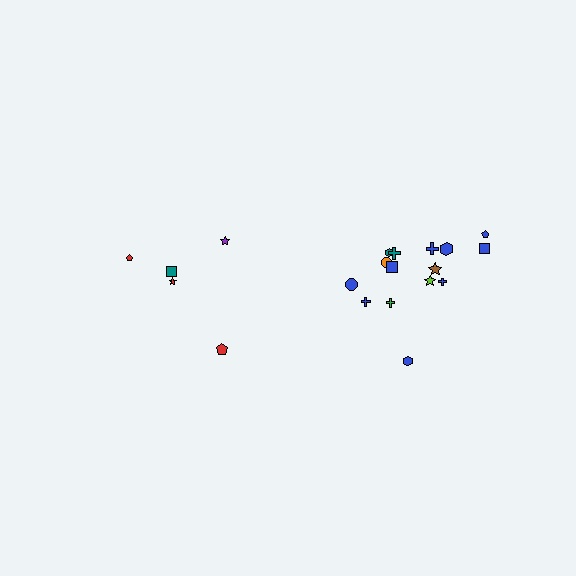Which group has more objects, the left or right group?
The right group.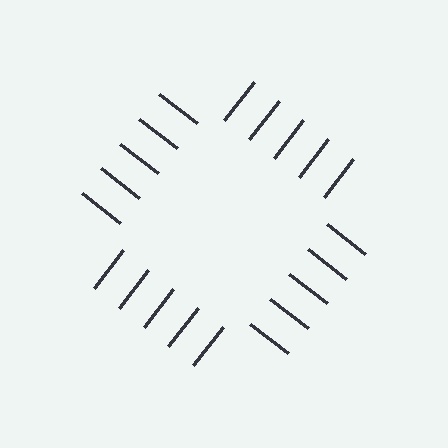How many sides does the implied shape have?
4 sides — the line-ends trace a square.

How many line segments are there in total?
20 — 5 along each of the 4 edges.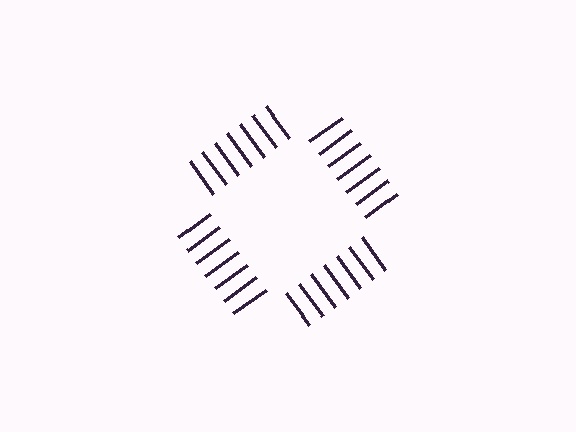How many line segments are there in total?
28 — 7 along each of the 4 edges.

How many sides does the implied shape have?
4 sides — the line-ends trace a square.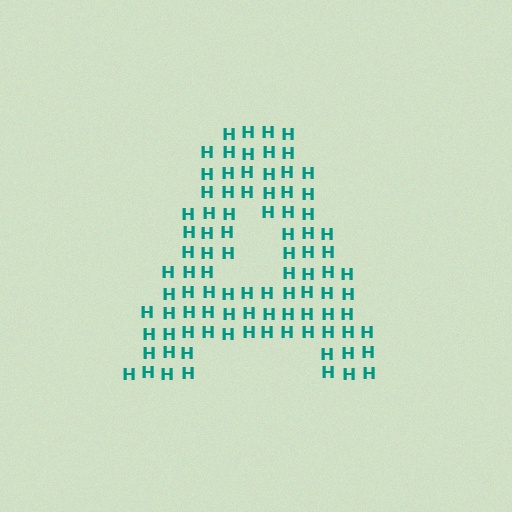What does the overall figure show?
The overall figure shows the letter A.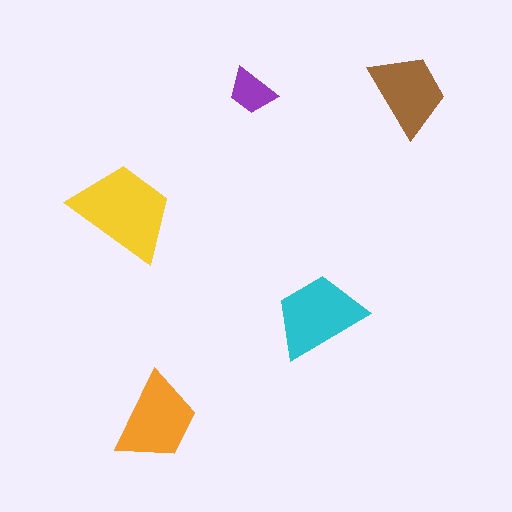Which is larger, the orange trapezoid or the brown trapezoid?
The orange one.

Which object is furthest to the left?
The yellow trapezoid is leftmost.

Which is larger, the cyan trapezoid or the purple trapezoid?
The cyan one.